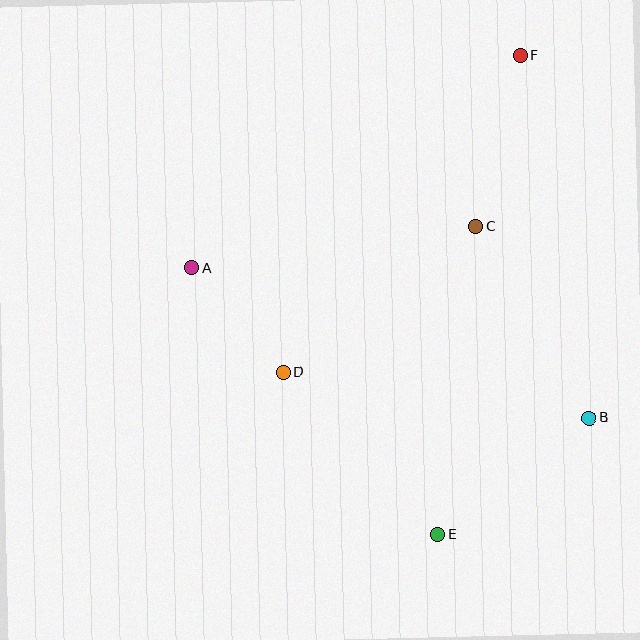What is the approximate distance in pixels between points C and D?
The distance between C and D is approximately 241 pixels.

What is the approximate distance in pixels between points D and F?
The distance between D and F is approximately 396 pixels.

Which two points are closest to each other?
Points A and D are closest to each other.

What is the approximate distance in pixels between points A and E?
The distance between A and E is approximately 363 pixels.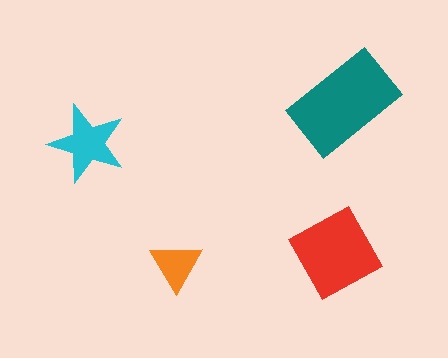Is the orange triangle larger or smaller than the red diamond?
Smaller.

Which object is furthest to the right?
The teal rectangle is rightmost.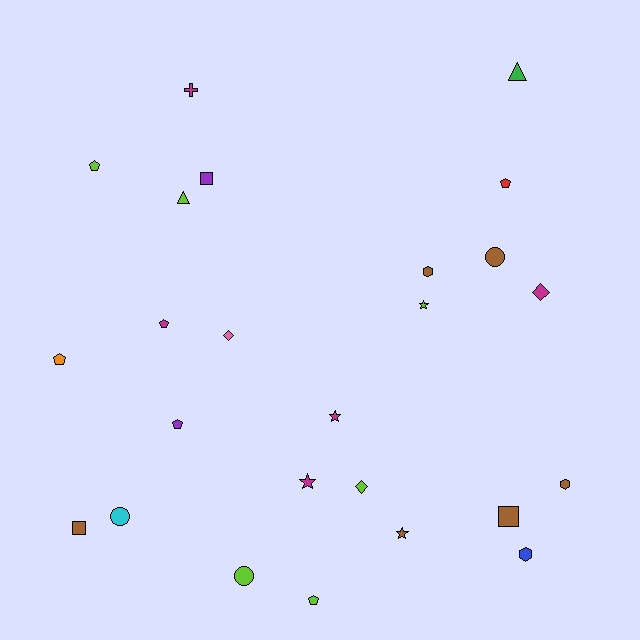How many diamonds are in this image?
There are 3 diamonds.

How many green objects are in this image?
There is 1 green object.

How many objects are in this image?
There are 25 objects.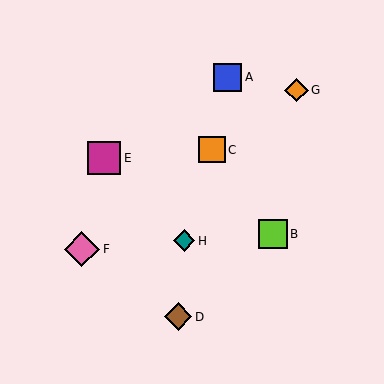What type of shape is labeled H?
Shape H is a teal diamond.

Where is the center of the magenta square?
The center of the magenta square is at (104, 158).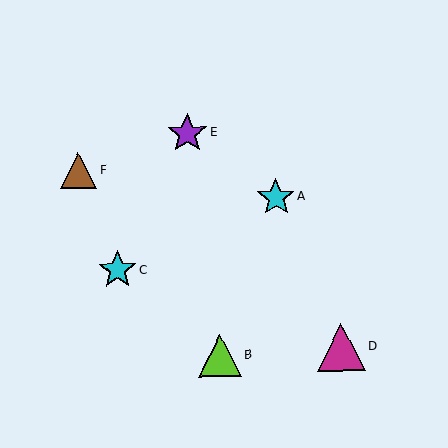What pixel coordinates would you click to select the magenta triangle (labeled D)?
Click at (341, 347) to select the magenta triangle D.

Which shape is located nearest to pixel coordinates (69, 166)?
The brown triangle (labeled F) at (78, 171) is nearest to that location.